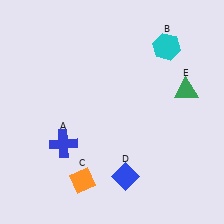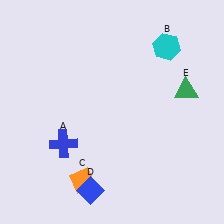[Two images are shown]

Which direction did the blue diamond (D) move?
The blue diamond (D) moved left.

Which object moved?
The blue diamond (D) moved left.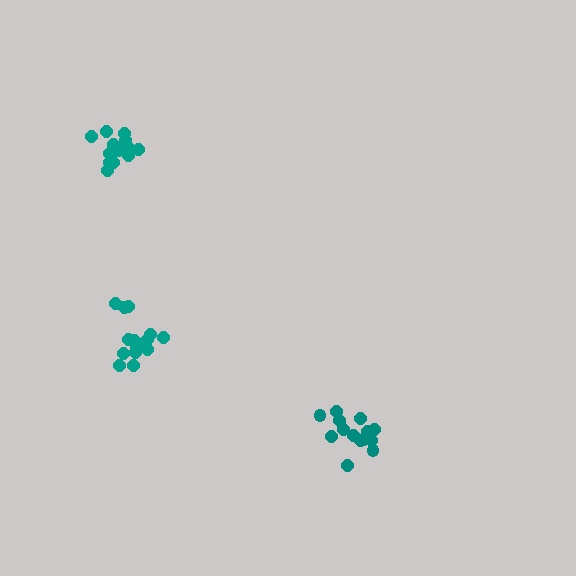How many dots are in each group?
Group 1: 15 dots, Group 2: 15 dots, Group 3: 14 dots (44 total).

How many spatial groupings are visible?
There are 3 spatial groupings.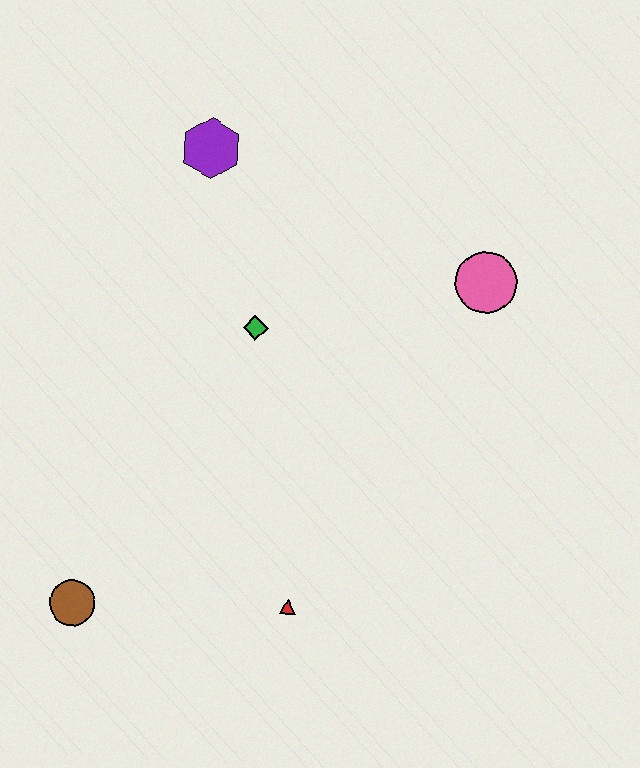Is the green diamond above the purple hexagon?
No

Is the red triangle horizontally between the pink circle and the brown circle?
Yes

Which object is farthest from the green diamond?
The brown circle is farthest from the green diamond.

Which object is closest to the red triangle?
The brown circle is closest to the red triangle.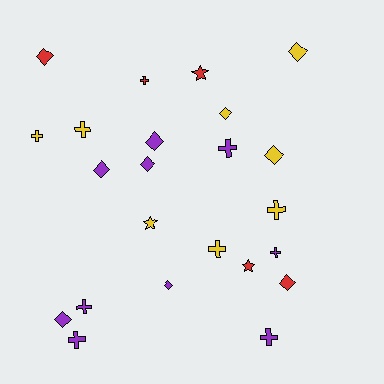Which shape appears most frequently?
Cross, with 10 objects.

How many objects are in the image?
There are 23 objects.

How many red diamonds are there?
There are 2 red diamonds.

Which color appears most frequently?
Purple, with 10 objects.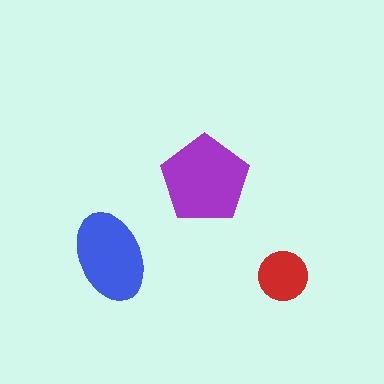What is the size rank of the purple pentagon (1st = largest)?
1st.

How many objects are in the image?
There are 3 objects in the image.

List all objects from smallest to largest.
The red circle, the blue ellipse, the purple pentagon.